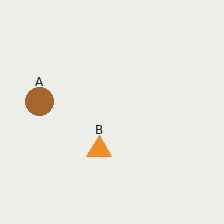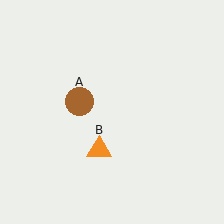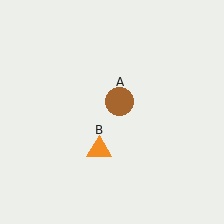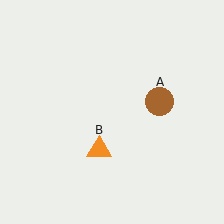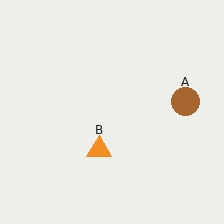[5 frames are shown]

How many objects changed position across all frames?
1 object changed position: brown circle (object A).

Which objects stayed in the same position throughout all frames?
Orange triangle (object B) remained stationary.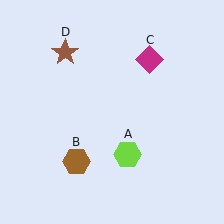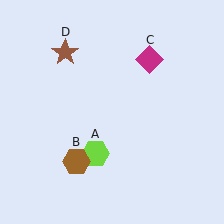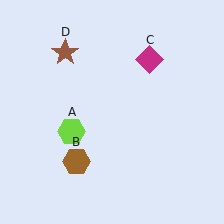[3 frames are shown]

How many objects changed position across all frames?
1 object changed position: lime hexagon (object A).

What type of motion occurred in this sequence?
The lime hexagon (object A) rotated clockwise around the center of the scene.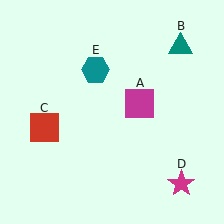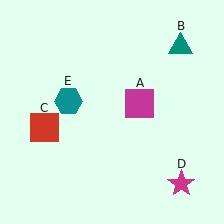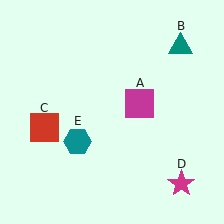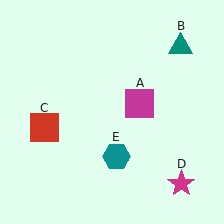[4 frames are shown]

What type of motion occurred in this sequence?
The teal hexagon (object E) rotated counterclockwise around the center of the scene.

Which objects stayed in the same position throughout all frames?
Magenta square (object A) and teal triangle (object B) and red square (object C) and magenta star (object D) remained stationary.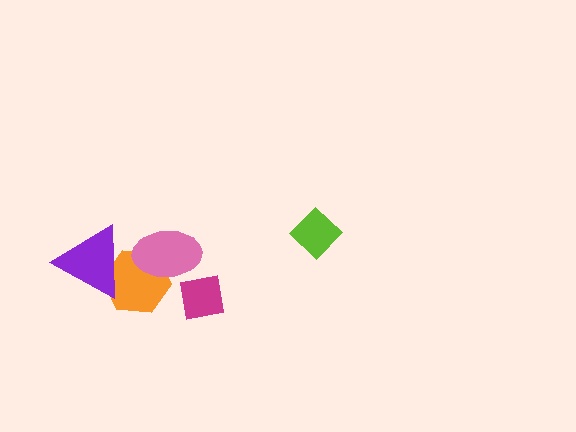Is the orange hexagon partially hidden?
Yes, it is partially covered by another shape.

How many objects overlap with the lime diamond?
0 objects overlap with the lime diamond.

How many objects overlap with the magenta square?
0 objects overlap with the magenta square.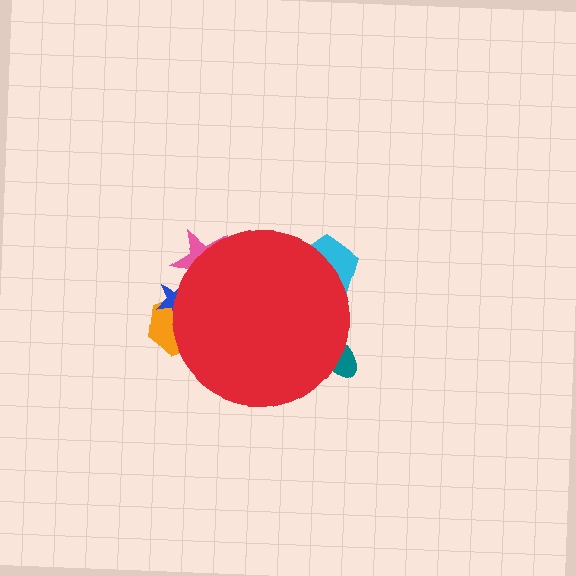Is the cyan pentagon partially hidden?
Yes, the cyan pentagon is partially hidden behind the red circle.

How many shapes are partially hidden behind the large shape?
5 shapes are partially hidden.